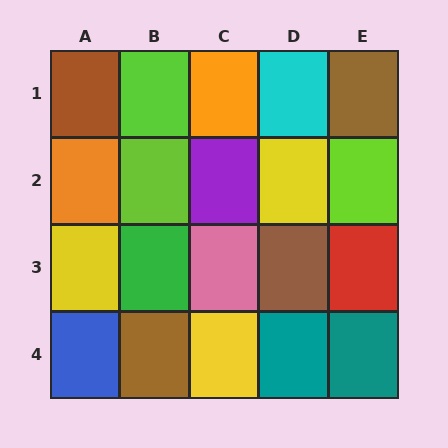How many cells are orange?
2 cells are orange.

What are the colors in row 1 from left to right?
Brown, lime, orange, cyan, brown.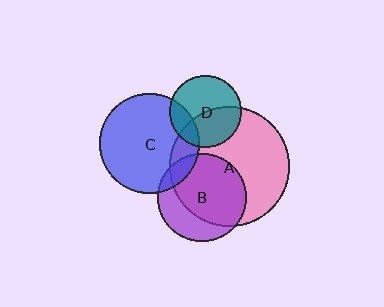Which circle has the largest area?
Circle A (pink).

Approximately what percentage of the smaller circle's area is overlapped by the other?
Approximately 10%.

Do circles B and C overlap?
Yes.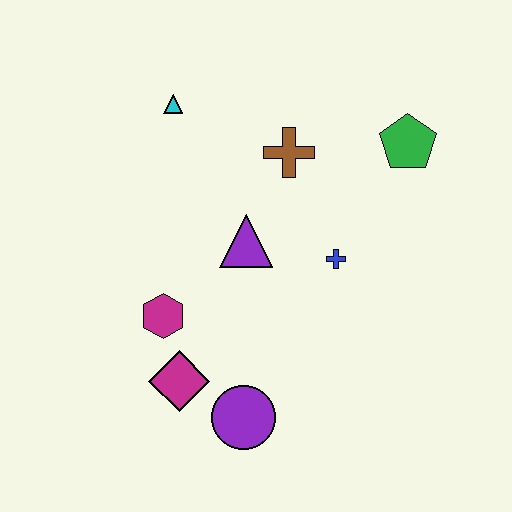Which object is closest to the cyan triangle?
The brown cross is closest to the cyan triangle.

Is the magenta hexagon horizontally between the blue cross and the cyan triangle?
No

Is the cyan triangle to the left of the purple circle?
Yes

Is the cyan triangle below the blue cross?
No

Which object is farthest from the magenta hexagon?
The green pentagon is farthest from the magenta hexagon.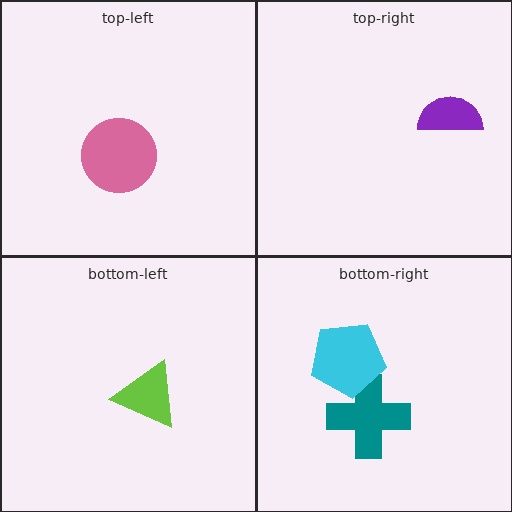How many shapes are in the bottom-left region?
1.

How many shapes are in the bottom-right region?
2.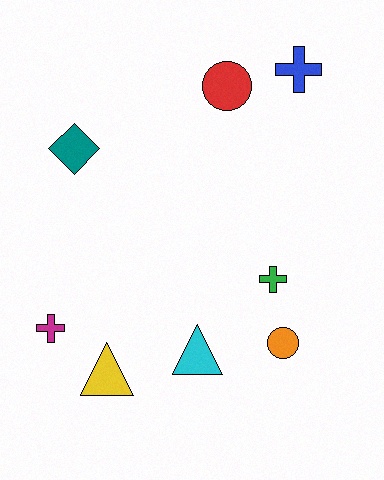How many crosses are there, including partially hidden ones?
There are 3 crosses.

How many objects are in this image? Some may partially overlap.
There are 8 objects.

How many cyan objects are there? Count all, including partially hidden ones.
There is 1 cyan object.